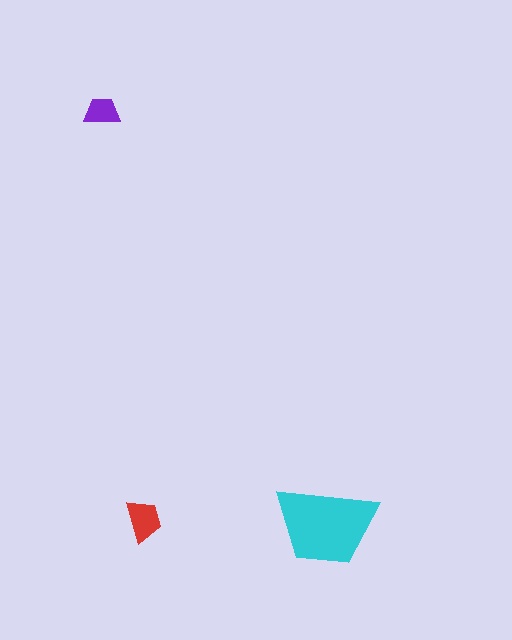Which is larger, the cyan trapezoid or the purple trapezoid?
The cyan one.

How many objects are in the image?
There are 3 objects in the image.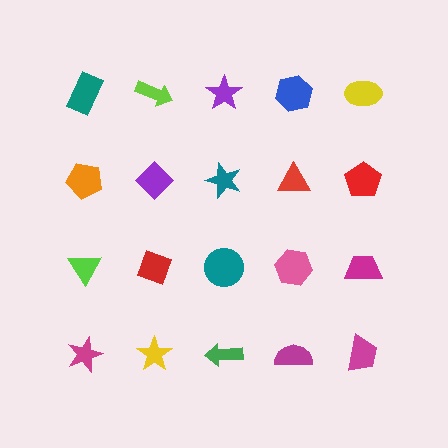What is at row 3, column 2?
A red diamond.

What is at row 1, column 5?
A yellow ellipse.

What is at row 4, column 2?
A yellow star.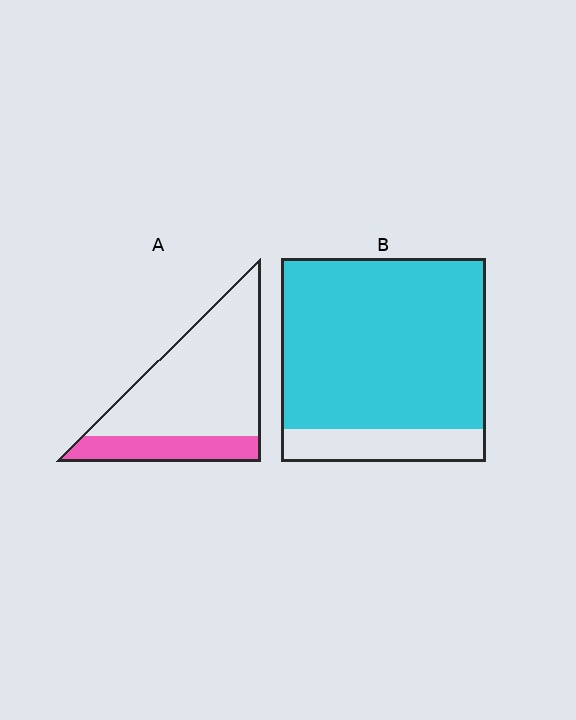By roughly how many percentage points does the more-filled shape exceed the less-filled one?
By roughly 60 percentage points (B over A).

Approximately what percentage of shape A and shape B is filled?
A is approximately 25% and B is approximately 85%.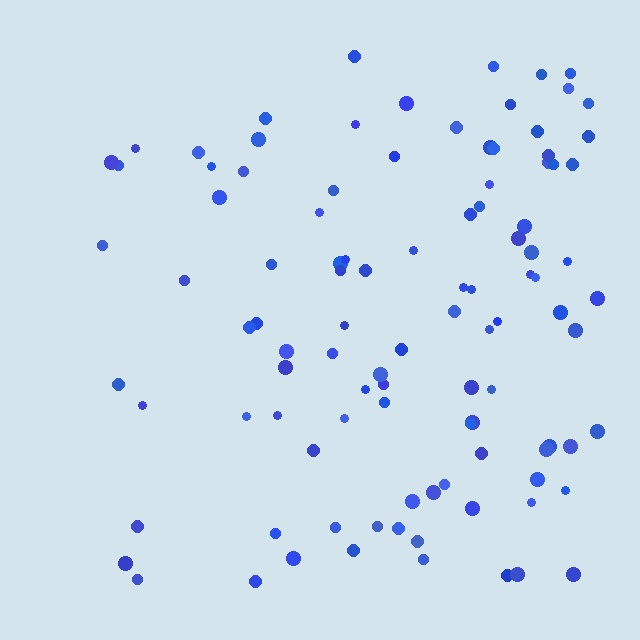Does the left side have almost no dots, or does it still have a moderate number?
Still a moderate number, just noticeably fewer than the right.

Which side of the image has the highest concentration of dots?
The right.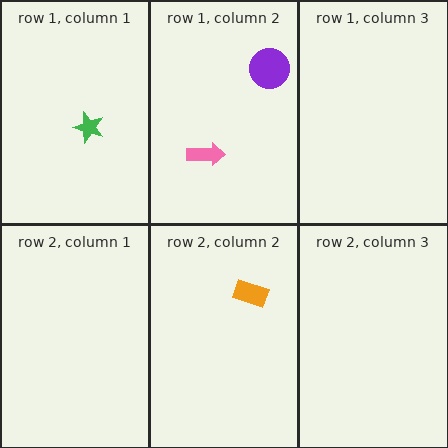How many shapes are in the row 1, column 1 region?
1.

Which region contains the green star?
The row 1, column 1 region.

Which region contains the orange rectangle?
The row 2, column 2 region.